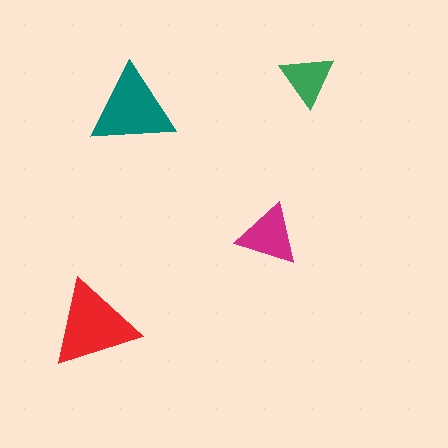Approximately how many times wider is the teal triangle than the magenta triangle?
About 1.5 times wider.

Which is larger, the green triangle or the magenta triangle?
The magenta one.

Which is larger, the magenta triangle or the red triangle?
The red one.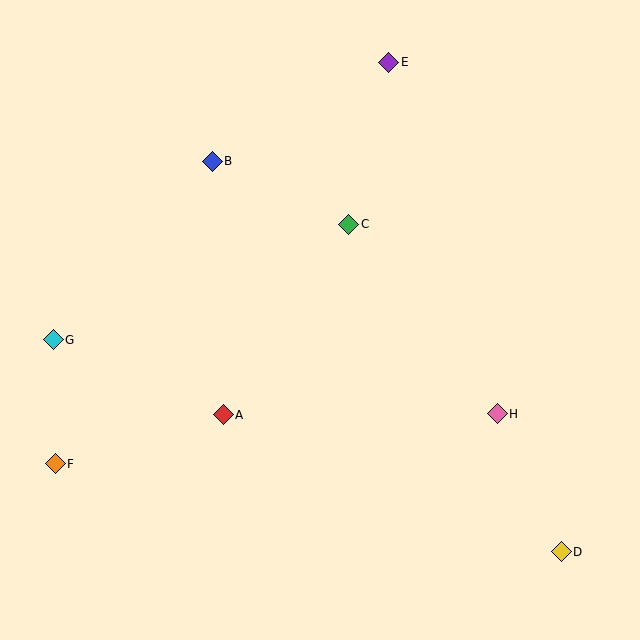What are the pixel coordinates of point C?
Point C is at (349, 224).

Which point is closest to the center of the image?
Point C at (349, 224) is closest to the center.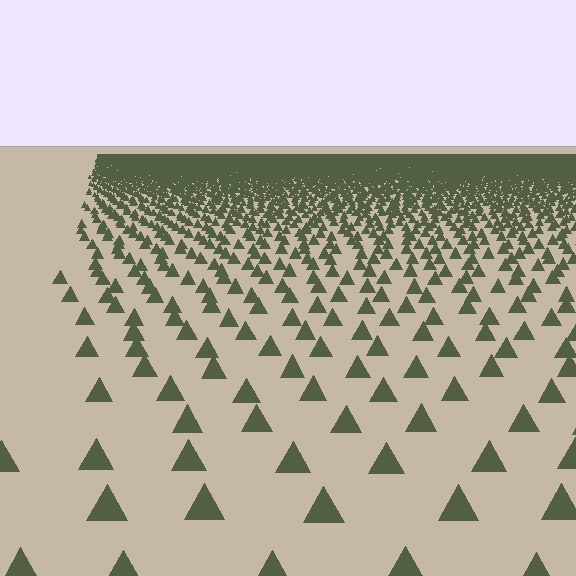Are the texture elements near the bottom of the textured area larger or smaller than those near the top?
Larger. Near the bottom, elements are closer to the viewer and appear at a bigger on-screen size.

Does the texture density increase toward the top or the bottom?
Density increases toward the top.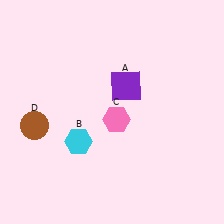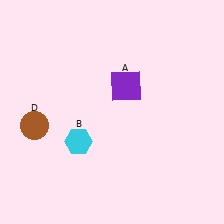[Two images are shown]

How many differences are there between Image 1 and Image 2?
There is 1 difference between the two images.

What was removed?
The pink hexagon (C) was removed in Image 2.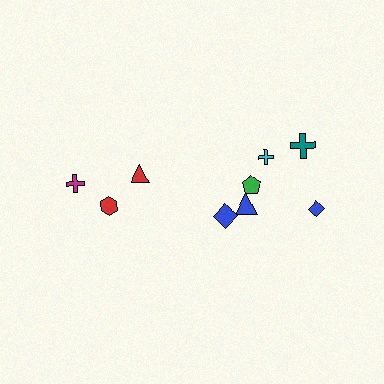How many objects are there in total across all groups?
There are 9 objects.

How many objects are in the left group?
There are 3 objects.